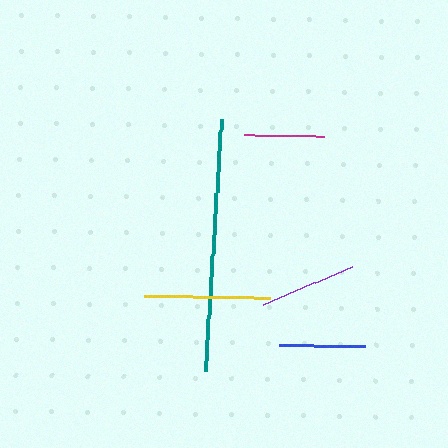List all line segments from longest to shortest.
From longest to shortest: teal, yellow, purple, blue, magenta.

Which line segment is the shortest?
The magenta line is the shortest at approximately 80 pixels.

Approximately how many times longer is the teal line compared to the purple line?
The teal line is approximately 2.6 times the length of the purple line.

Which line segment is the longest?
The teal line is the longest at approximately 253 pixels.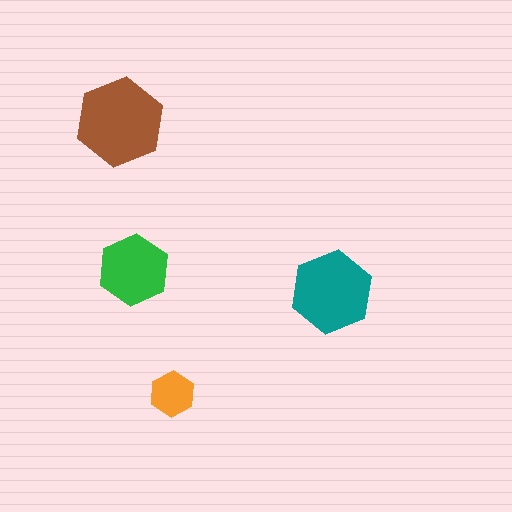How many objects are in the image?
There are 4 objects in the image.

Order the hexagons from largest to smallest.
the brown one, the teal one, the green one, the orange one.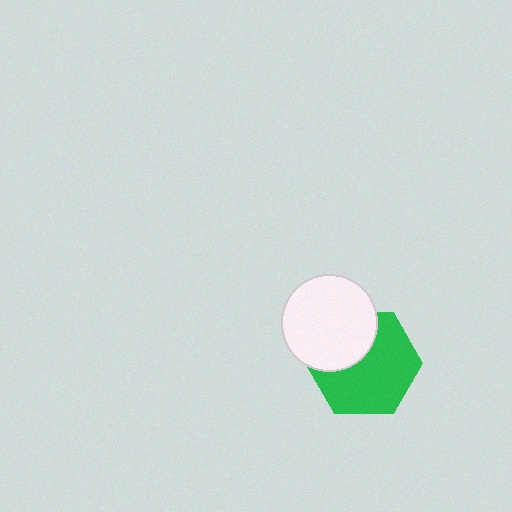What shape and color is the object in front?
The object in front is a white circle.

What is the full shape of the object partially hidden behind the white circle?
The partially hidden object is a green hexagon.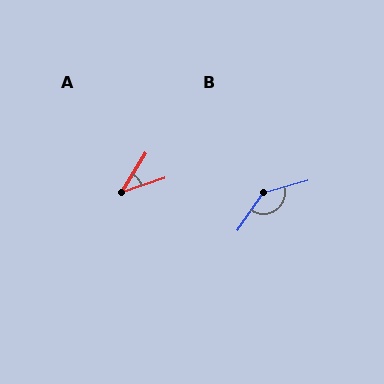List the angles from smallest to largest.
A (39°), B (140°).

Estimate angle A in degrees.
Approximately 39 degrees.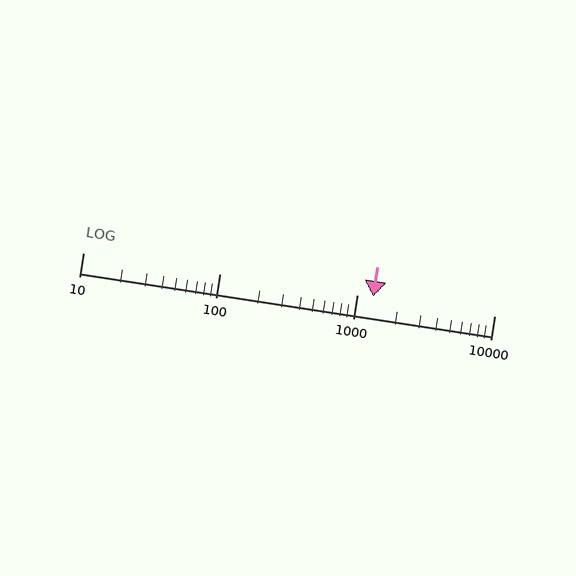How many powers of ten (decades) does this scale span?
The scale spans 3 decades, from 10 to 10000.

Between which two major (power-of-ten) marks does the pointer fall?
The pointer is between 1000 and 10000.